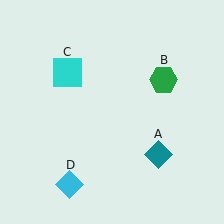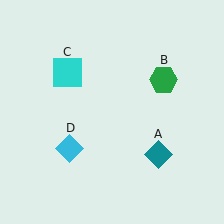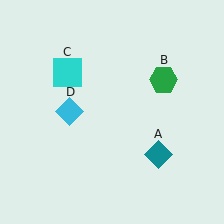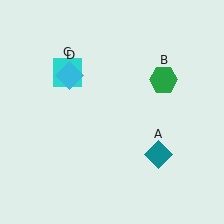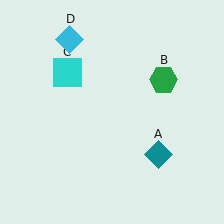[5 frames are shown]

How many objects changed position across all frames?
1 object changed position: cyan diamond (object D).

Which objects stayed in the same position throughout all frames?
Teal diamond (object A) and green hexagon (object B) and cyan square (object C) remained stationary.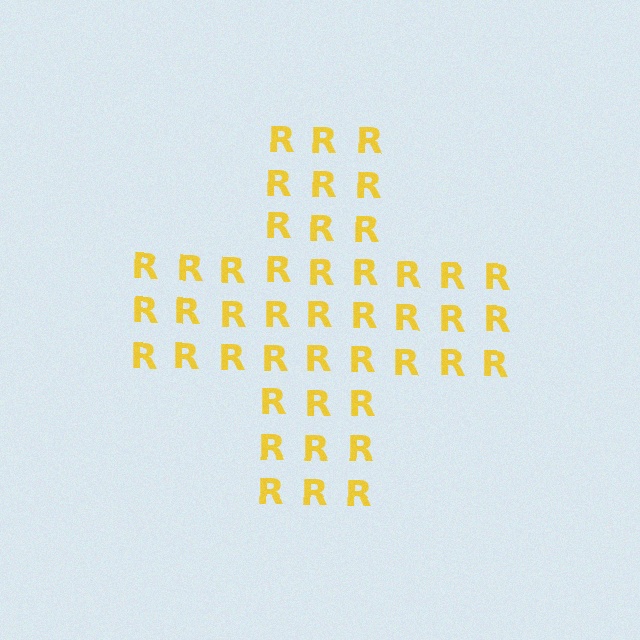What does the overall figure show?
The overall figure shows a cross.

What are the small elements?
The small elements are letter R's.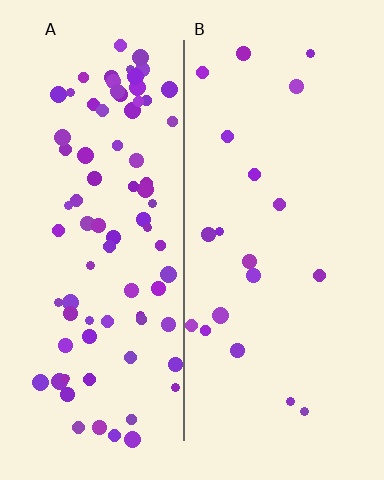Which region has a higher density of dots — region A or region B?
A (the left).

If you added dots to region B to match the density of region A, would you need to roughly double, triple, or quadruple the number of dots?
Approximately quadruple.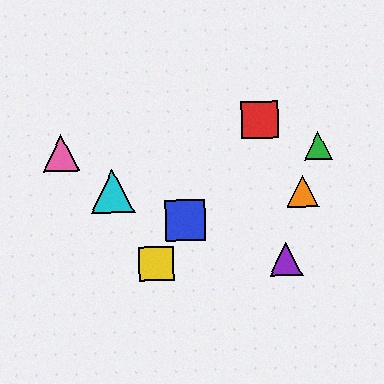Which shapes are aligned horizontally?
The yellow square, the purple triangle are aligned horizontally.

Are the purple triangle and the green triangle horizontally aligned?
No, the purple triangle is at y≈259 and the green triangle is at y≈146.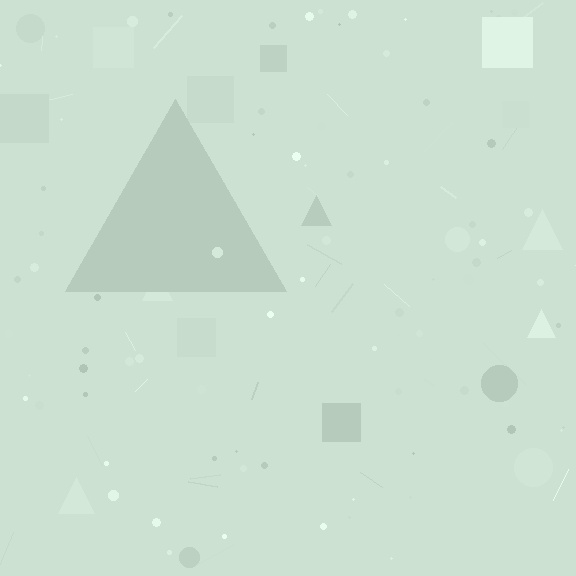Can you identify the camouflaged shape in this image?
The camouflaged shape is a triangle.